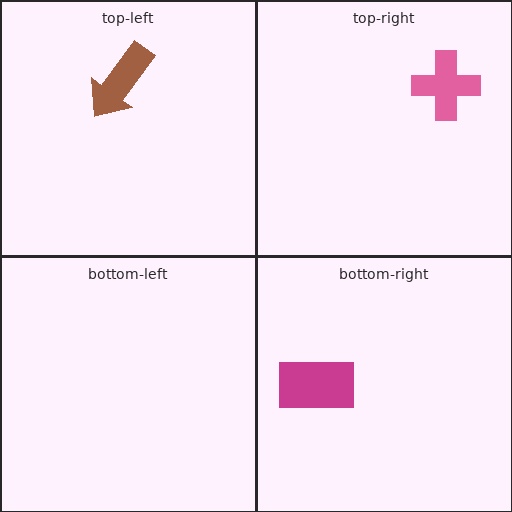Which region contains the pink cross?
The top-right region.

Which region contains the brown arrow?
The top-left region.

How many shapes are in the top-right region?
1.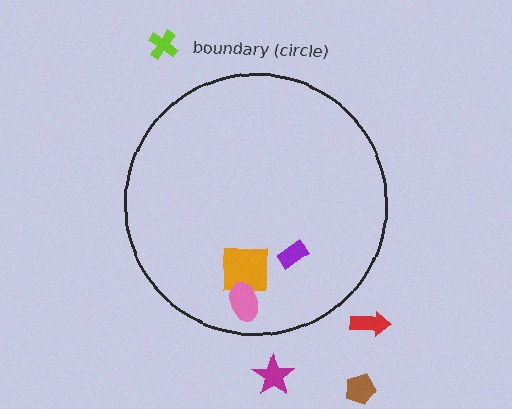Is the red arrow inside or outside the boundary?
Outside.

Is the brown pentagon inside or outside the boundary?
Outside.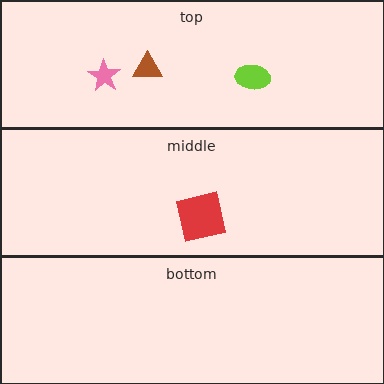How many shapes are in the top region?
3.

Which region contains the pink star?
The top region.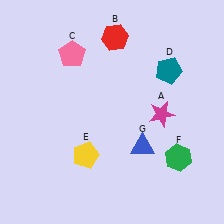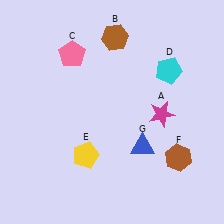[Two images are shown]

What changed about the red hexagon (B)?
In Image 1, B is red. In Image 2, it changed to brown.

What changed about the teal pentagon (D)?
In Image 1, D is teal. In Image 2, it changed to cyan.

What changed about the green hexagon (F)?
In Image 1, F is green. In Image 2, it changed to brown.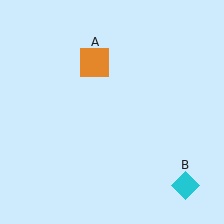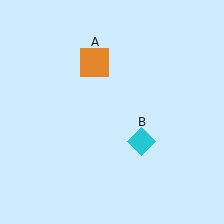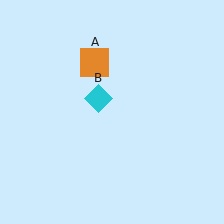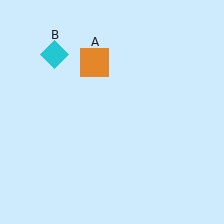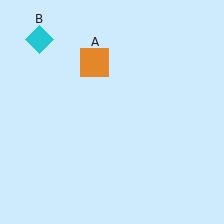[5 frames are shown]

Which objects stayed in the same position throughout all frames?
Orange square (object A) remained stationary.